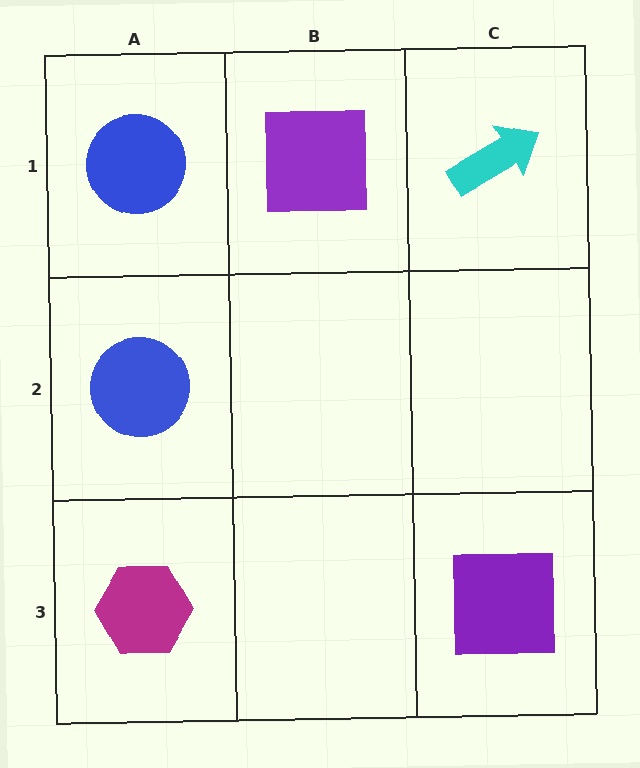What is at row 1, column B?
A purple square.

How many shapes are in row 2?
1 shape.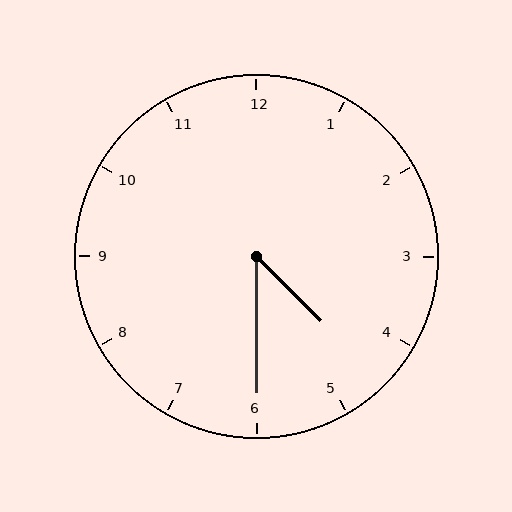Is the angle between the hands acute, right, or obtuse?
It is acute.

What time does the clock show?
4:30.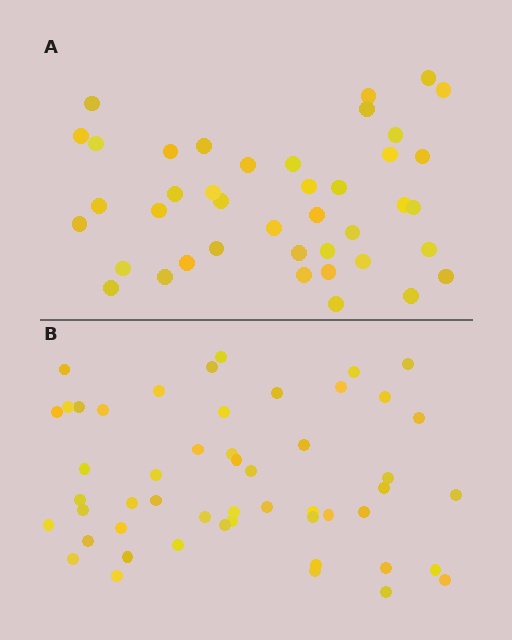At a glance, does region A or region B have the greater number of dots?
Region B (the bottom region) has more dots.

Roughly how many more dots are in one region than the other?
Region B has roughly 10 or so more dots than region A.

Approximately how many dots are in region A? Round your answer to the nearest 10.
About 40 dots. (The exact count is 41, which rounds to 40.)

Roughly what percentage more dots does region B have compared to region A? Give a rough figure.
About 25% more.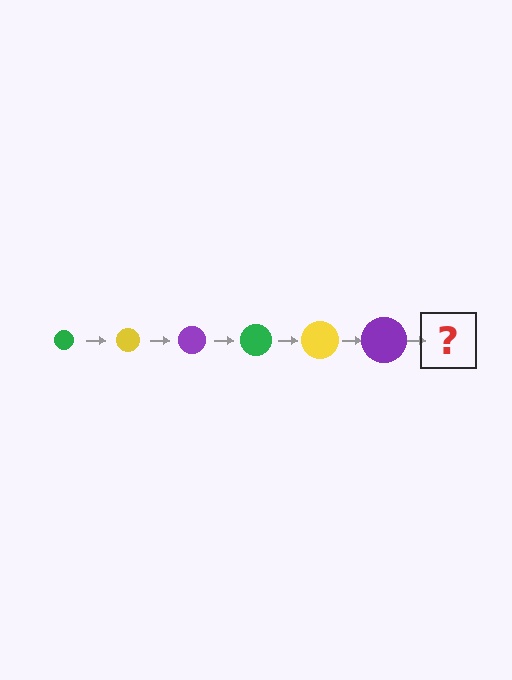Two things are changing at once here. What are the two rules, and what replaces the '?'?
The two rules are that the circle grows larger each step and the color cycles through green, yellow, and purple. The '?' should be a green circle, larger than the previous one.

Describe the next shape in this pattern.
It should be a green circle, larger than the previous one.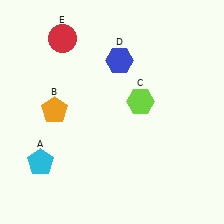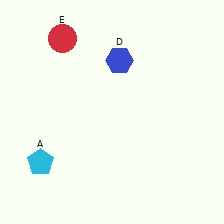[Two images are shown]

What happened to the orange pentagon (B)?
The orange pentagon (B) was removed in Image 2. It was in the top-left area of Image 1.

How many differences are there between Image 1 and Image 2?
There are 2 differences between the two images.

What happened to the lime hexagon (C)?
The lime hexagon (C) was removed in Image 2. It was in the top-right area of Image 1.